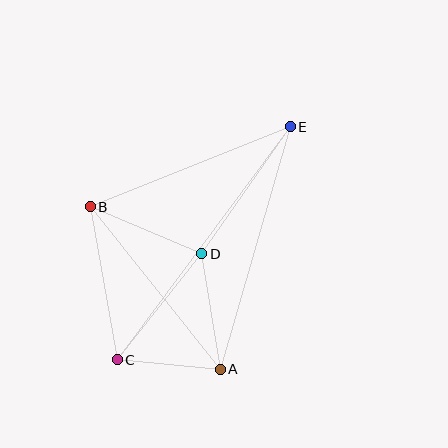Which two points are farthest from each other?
Points C and E are farthest from each other.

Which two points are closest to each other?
Points A and C are closest to each other.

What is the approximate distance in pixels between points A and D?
The distance between A and D is approximately 117 pixels.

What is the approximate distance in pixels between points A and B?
The distance between A and B is approximately 208 pixels.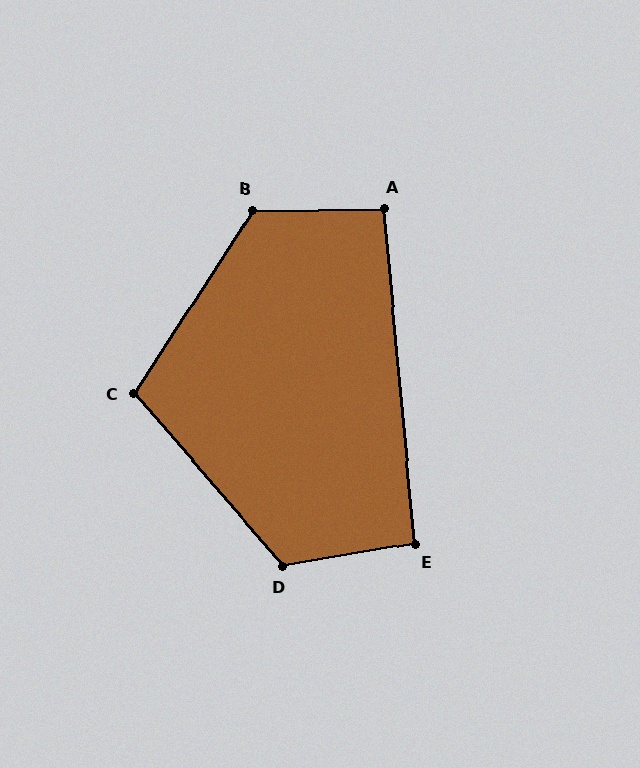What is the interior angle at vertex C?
Approximately 106 degrees (obtuse).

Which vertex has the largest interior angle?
B, at approximately 123 degrees.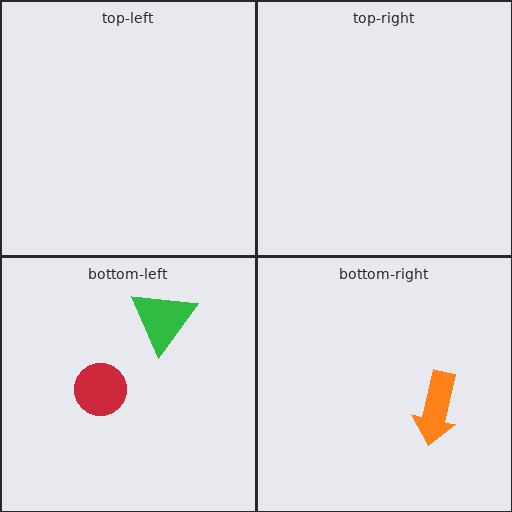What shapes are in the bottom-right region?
The orange arrow.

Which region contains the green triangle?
The bottom-left region.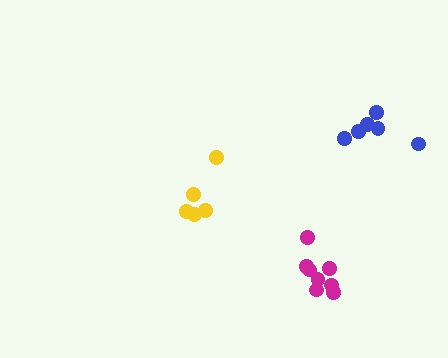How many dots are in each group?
Group 1: 5 dots, Group 2: 6 dots, Group 3: 8 dots (19 total).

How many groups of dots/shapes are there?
There are 3 groups.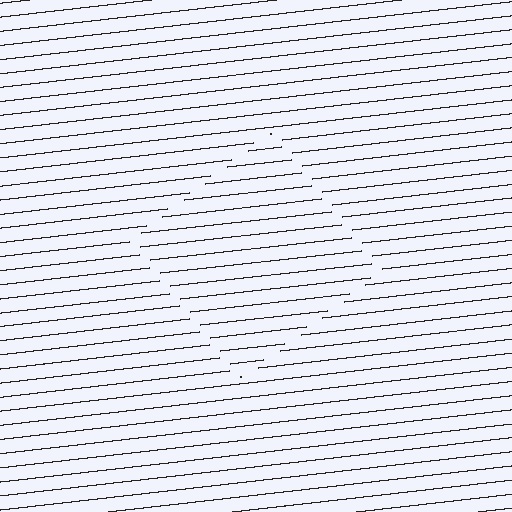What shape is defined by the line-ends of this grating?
An illusory square. The interior of the shape contains the same grating, shifted by half a period — the contour is defined by the phase discontinuity where line-ends from the inner and outer gratings abut.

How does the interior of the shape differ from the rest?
The interior of the shape contains the same grating, shifted by half a period — the contour is defined by the phase discontinuity where line-ends from the inner and outer gratings abut.